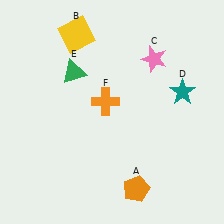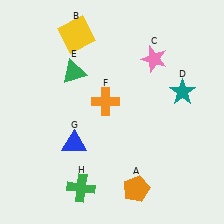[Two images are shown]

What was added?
A blue triangle (G), a green cross (H) were added in Image 2.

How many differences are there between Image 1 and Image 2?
There are 2 differences between the two images.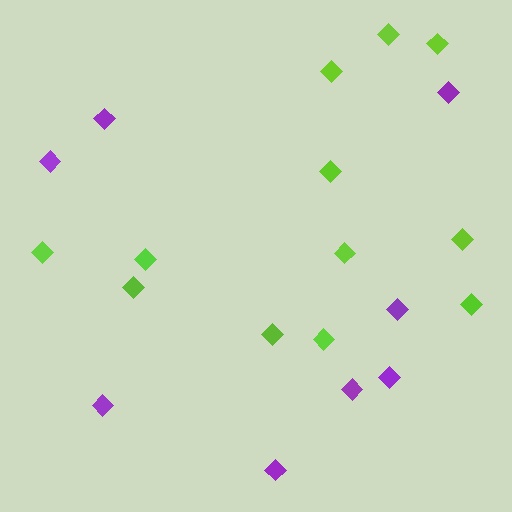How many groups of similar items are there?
There are 2 groups: one group of purple diamonds (8) and one group of lime diamonds (12).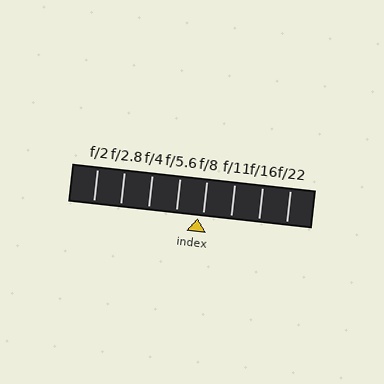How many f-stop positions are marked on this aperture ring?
There are 8 f-stop positions marked.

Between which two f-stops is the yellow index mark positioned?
The index mark is between f/5.6 and f/8.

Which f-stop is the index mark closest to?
The index mark is closest to f/8.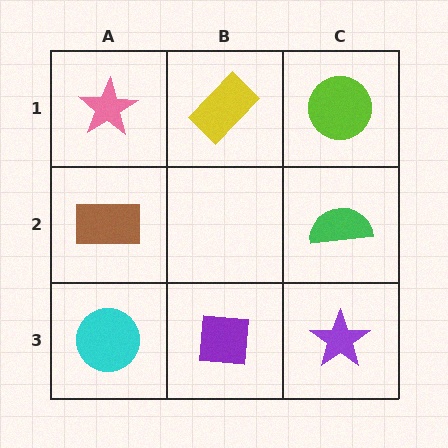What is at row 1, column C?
A lime circle.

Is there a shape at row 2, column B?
No, that cell is empty.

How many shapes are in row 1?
3 shapes.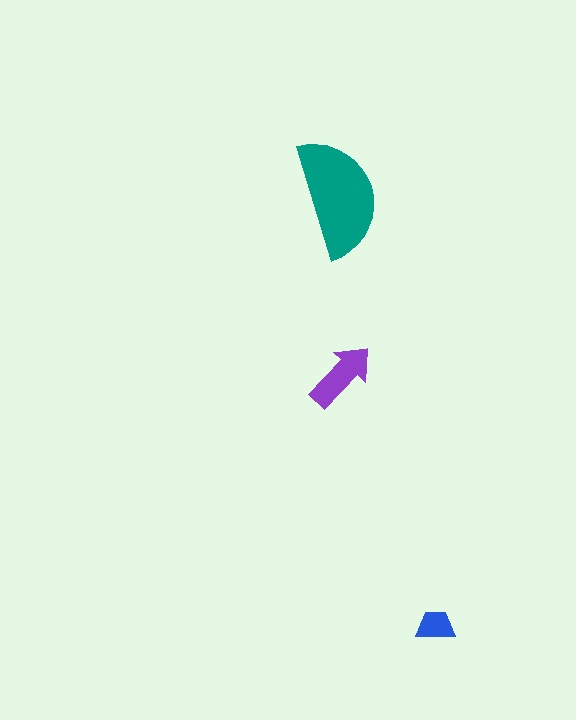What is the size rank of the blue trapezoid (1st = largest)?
3rd.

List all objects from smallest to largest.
The blue trapezoid, the purple arrow, the teal semicircle.